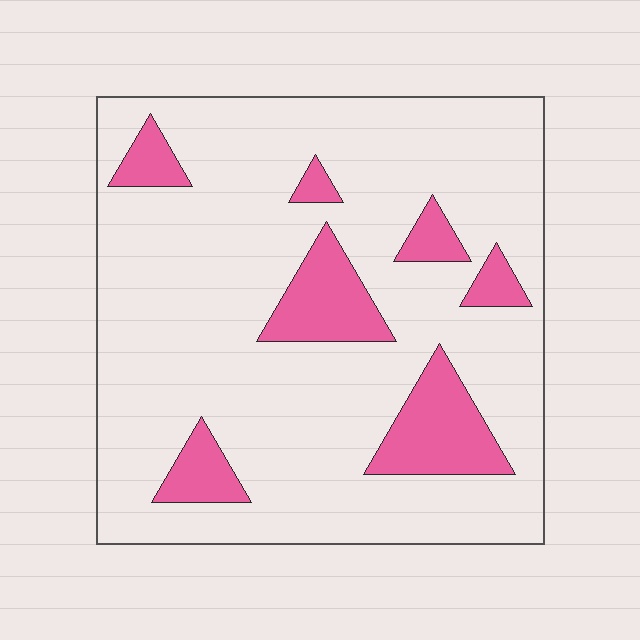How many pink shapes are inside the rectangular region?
7.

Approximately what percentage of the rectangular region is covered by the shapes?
Approximately 15%.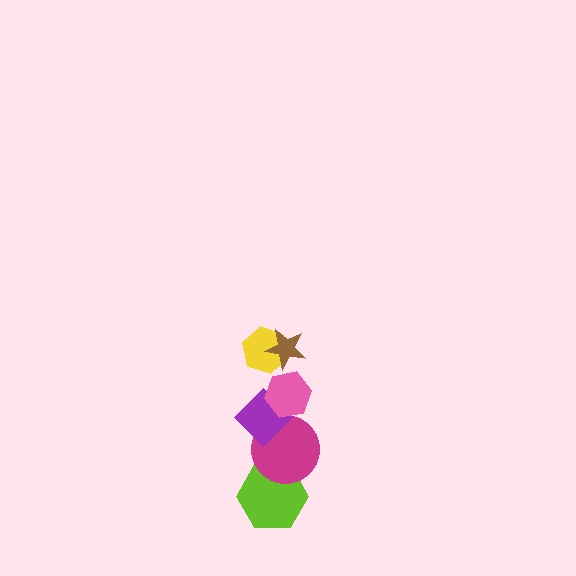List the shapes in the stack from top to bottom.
From top to bottom: the brown star, the yellow hexagon, the pink hexagon, the purple diamond, the magenta circle, the lime hexagon.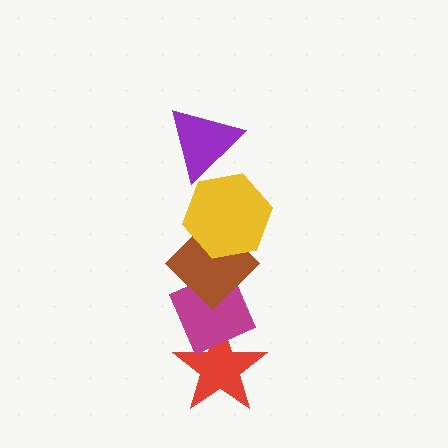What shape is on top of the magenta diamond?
The brown diamond is on top of the magenta diamond.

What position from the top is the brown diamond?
The brown diamond is 3rd from the top.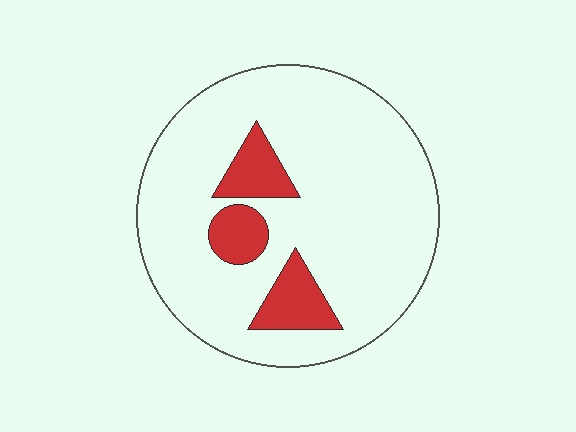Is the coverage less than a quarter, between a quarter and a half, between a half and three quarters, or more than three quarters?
Less than a quarter.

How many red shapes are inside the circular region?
3.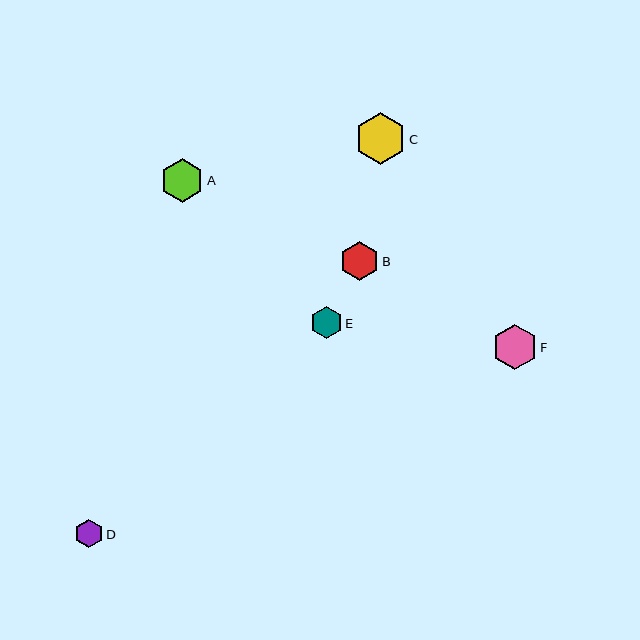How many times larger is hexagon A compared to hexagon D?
Hexagon A is approximately 1.5 times the size of hexagon D.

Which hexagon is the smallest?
Hexagon D is the smallest with a size of approximately 28 pixels.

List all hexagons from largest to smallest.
From largest to smallest: C, F, A, B, E, D.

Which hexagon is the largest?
Hexagon C is the largest with a size of approximately 52 pixels.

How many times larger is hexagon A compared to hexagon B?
Hexagon A is approximately 1.1 times the size of hexagon B.